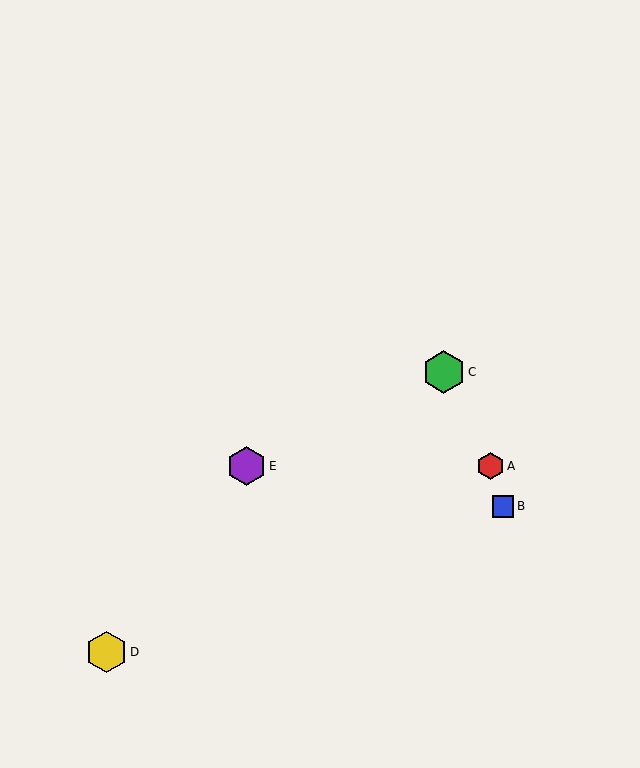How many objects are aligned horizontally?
2 objects (A, E) are aligned horizontally.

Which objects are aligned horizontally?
Objects A, E are aligned horizontally.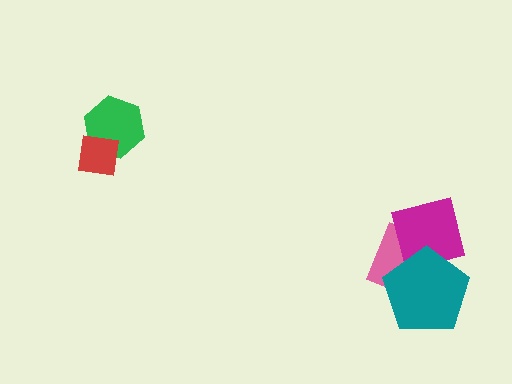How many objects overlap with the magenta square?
2 objects overlap with the magenta square.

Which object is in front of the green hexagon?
The red square is in front of the green hexagon.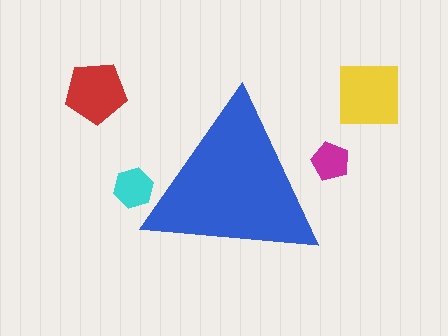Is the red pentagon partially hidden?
No, the red pentagon is fully visible.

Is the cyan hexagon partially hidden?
Yes, the cyan hexagon is partially hidden behind the blue triangle.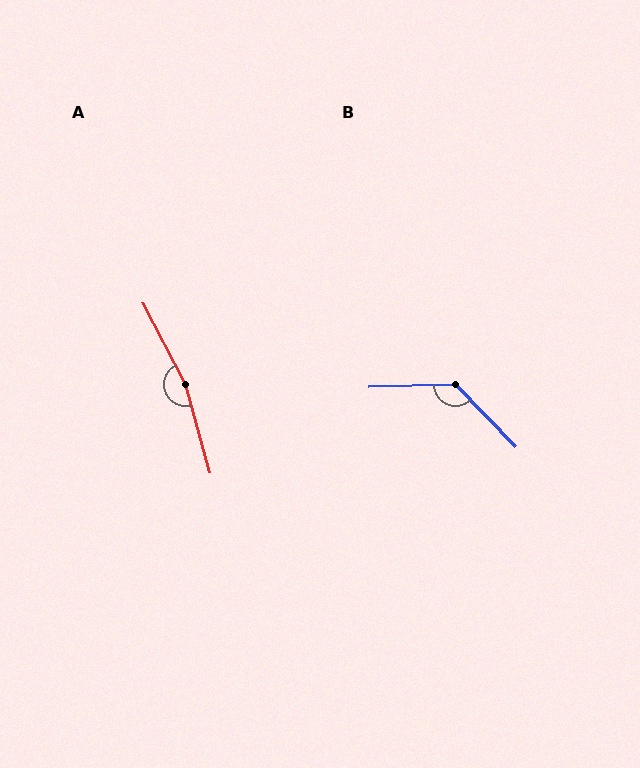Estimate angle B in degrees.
Approximately 133 degrees.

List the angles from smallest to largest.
B (133°), A (168°).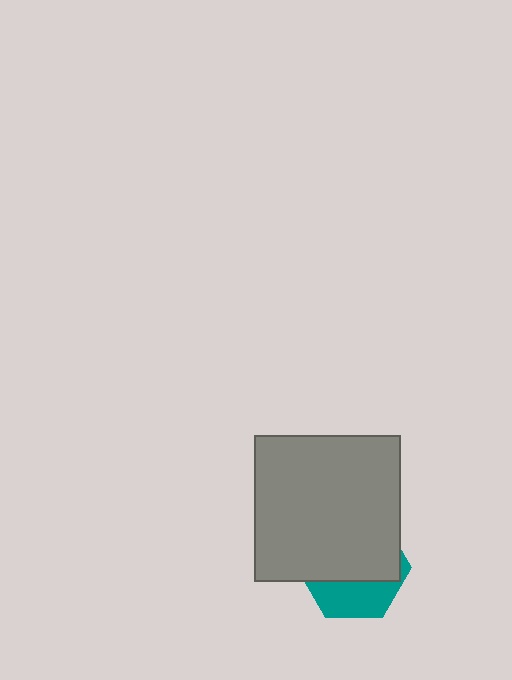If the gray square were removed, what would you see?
You would see the complete teal hexagon.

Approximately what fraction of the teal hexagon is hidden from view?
Roughly 65% of the teal hexagon is hidden behind the gray square.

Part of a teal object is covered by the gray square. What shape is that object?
It is a hexagon.